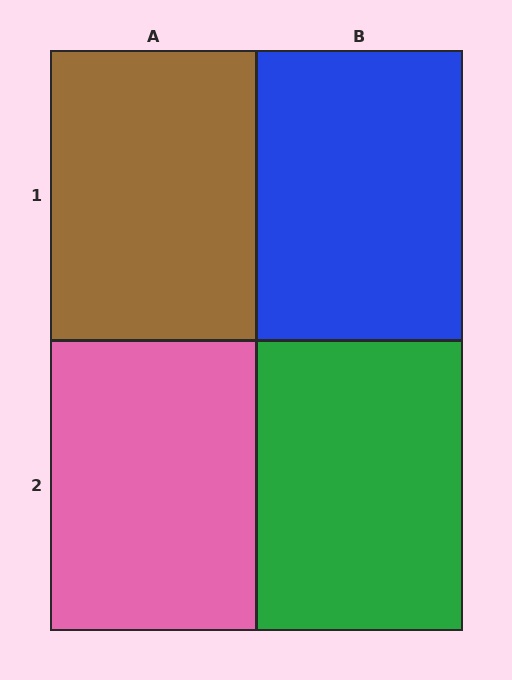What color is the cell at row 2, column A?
Pink.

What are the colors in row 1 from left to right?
Brown, blue.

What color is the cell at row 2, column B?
Green.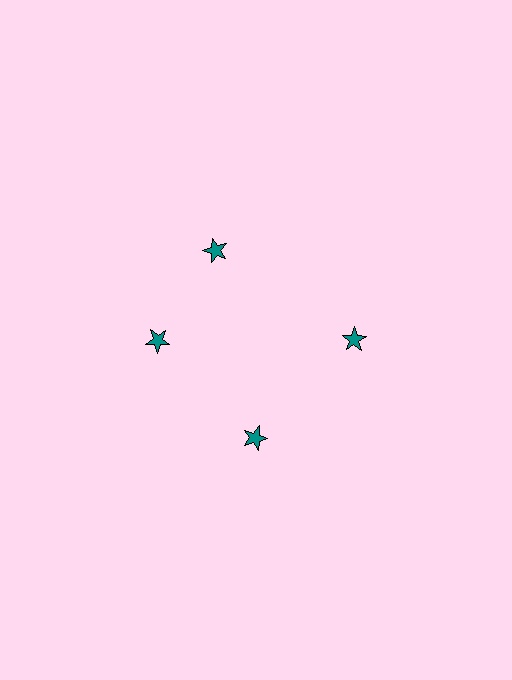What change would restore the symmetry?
The symmetry would be restored by rotating it back into even spacing with its neighbors so that all 4 stars sit at equal angles and equal distance from the center.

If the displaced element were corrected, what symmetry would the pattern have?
It would have 4-fold rotational symmetry — the pattern would map onto itself every 90 degrees.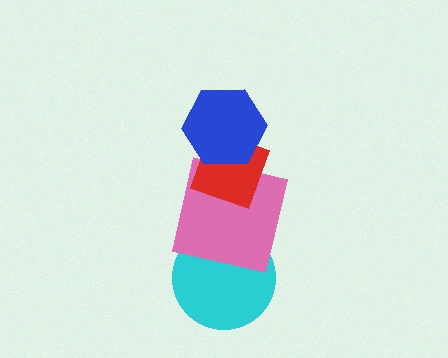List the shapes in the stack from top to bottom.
From top to bottom: the blue hexagon, the red diamond, the pink square, the cyan circle.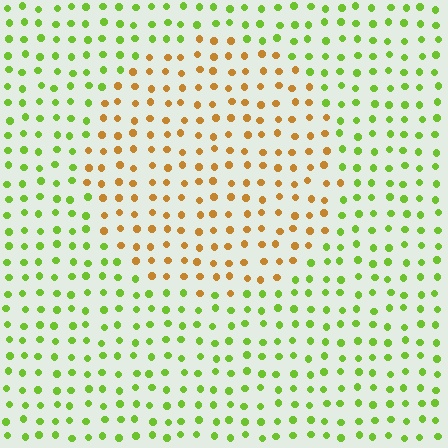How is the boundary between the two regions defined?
The boundary is defined purely by a slight shift in hue (about 59 degrees). Spacing, size, and orientation are identical on both sides.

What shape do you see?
I see a circle.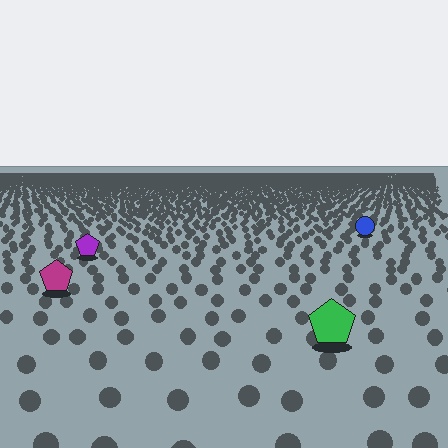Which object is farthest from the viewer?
The blue circle is farthest from the viewer. It appears smaller and the ground texture around it is denser.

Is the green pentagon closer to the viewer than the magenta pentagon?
Yes. The green pentagon is closer — you can tell from the texture gradient: the ground texture is coarser near it.